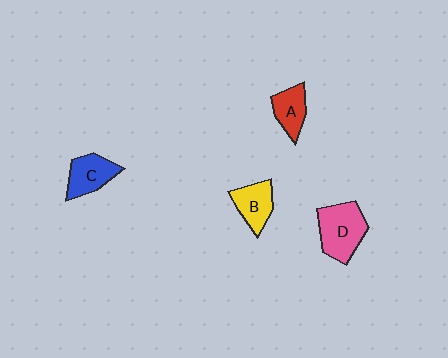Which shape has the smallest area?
Shape A (red).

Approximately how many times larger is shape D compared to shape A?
Approximately 1.6 times.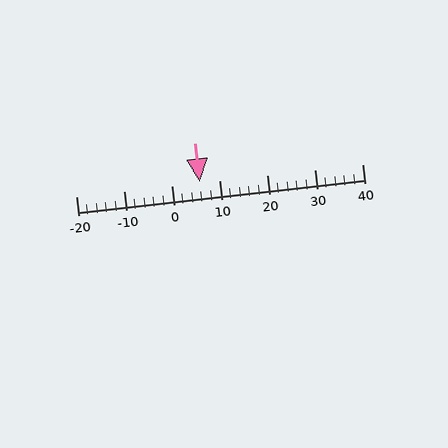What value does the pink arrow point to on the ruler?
The pink arrow points to approximately 6.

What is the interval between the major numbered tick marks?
The major tick marks are spaced 10 units apart.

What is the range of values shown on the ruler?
The ruler shows values from -20 to 40.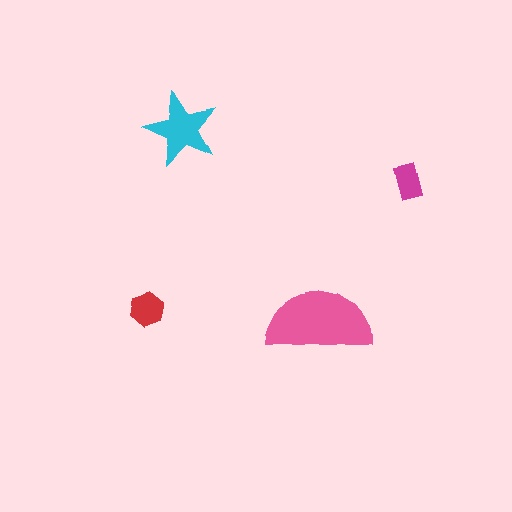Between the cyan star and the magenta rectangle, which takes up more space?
The cyan star.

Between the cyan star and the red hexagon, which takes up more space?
The cyan star.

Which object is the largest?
The pink semicircle.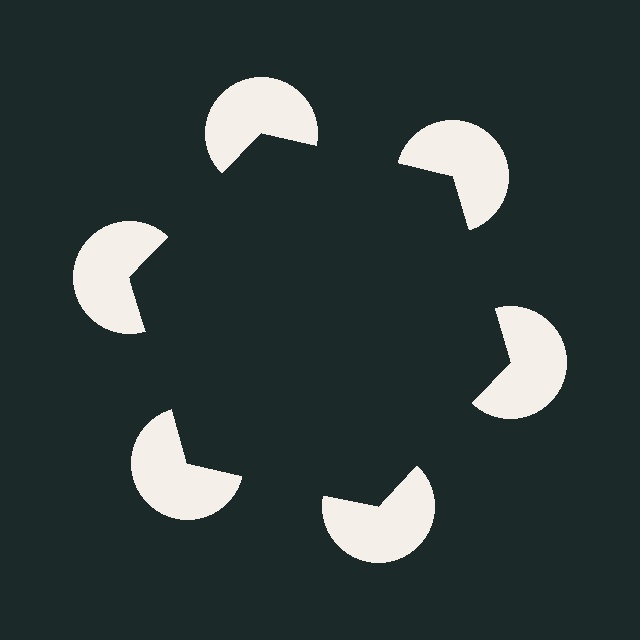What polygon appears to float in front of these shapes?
An illusory hexagon — its edges are inferred from the aligned wedge cuts in the pac-man discs, not physically drawn.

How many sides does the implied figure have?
6 sides.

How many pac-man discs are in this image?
There are 6 — one at each vertex of the illusory hexagon.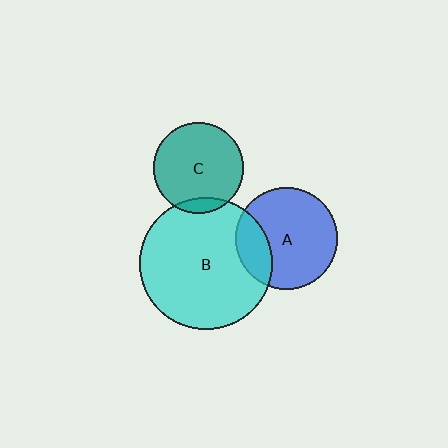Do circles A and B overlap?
Yes.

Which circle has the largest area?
Circle B (cyan).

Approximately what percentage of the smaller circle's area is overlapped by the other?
Approximately 20%.